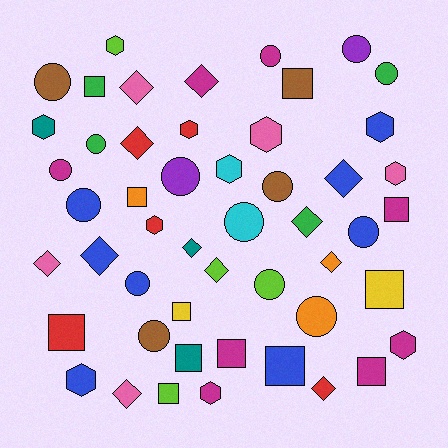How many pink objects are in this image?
There are 5 pink objects.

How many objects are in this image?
There are 50 objects.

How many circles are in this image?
There are 15 circles.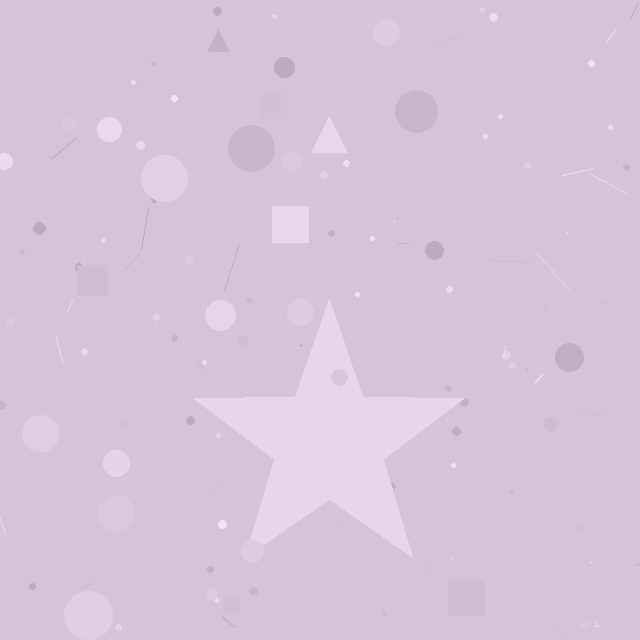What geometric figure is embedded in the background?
A star is embedded in the background.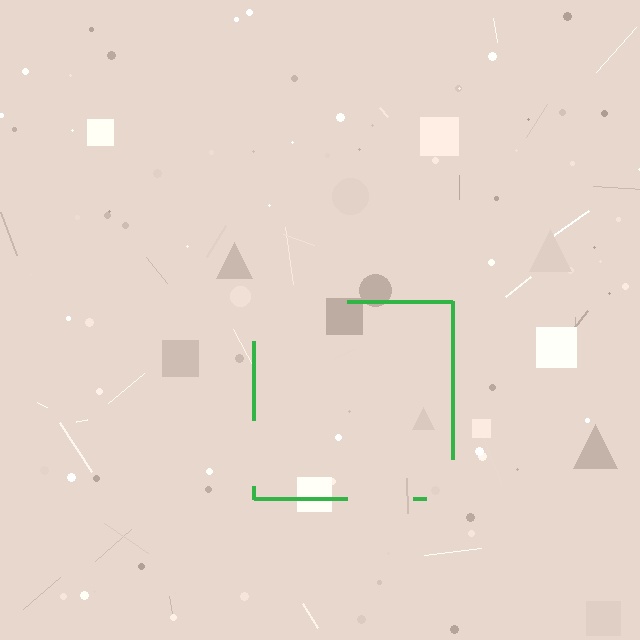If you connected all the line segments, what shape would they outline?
They would outline a square.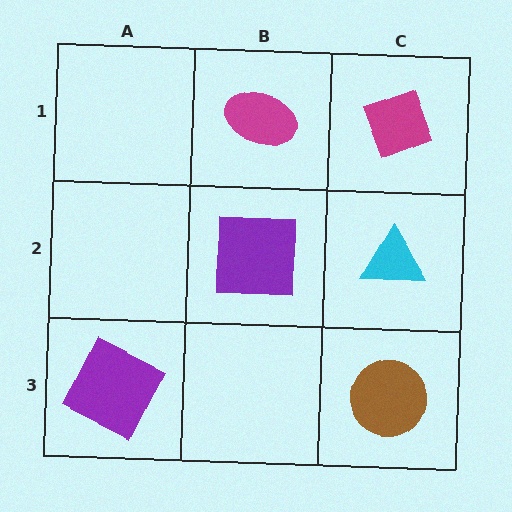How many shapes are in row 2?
2 shapes.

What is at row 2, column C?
A cyan triangle.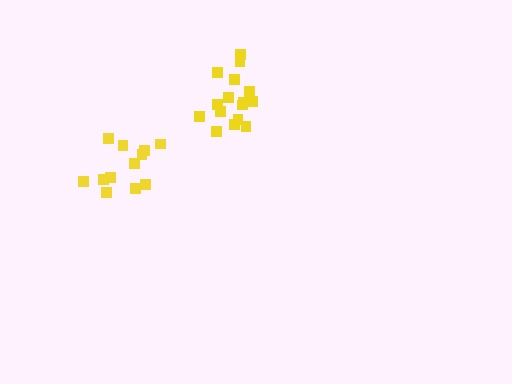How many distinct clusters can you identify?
There are 2 distinct clusters.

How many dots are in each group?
Group 1: 12 dots, Group 2: 16 dots (28 total).